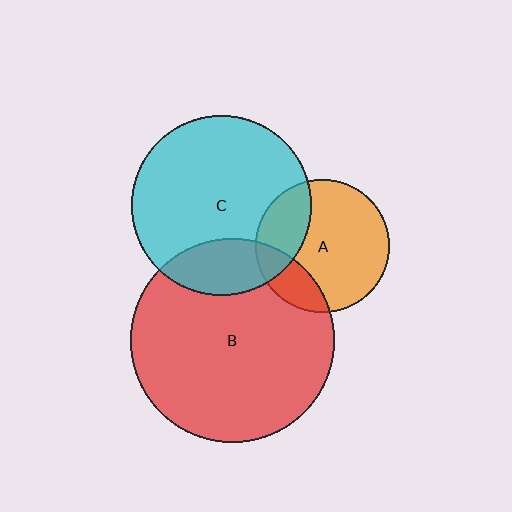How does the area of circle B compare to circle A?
Approximately 2.3 times.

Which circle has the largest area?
Circle B (red).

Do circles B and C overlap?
Yes.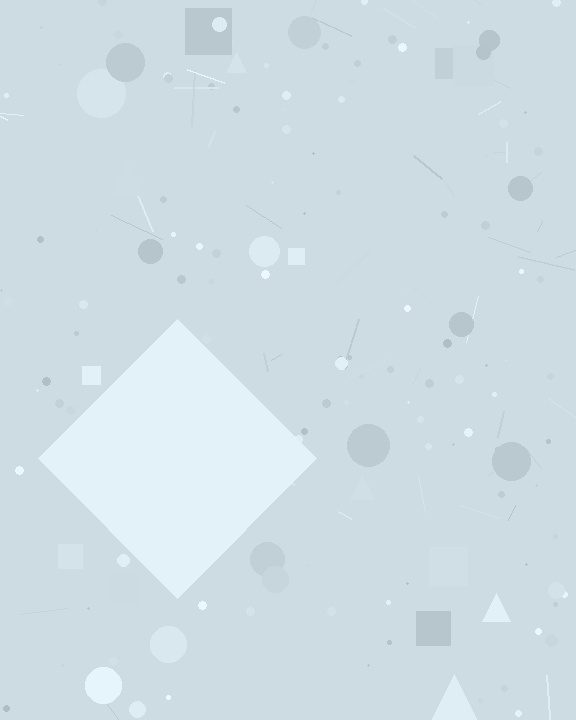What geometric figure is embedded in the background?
A diamond is embedded in the background.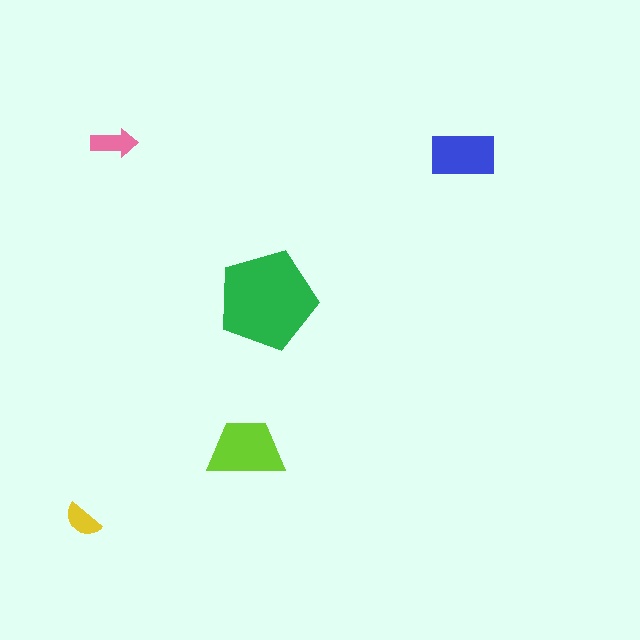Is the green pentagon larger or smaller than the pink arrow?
Larger.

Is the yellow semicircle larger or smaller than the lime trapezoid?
Smaller.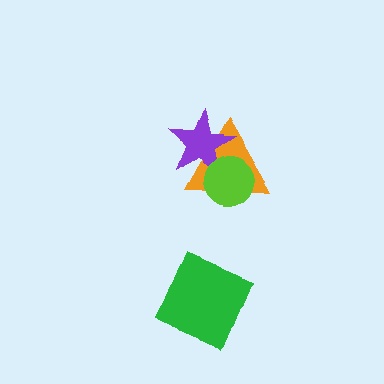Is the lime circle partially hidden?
No, no other shape covers it.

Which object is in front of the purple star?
The lime circle is in front of the purple star.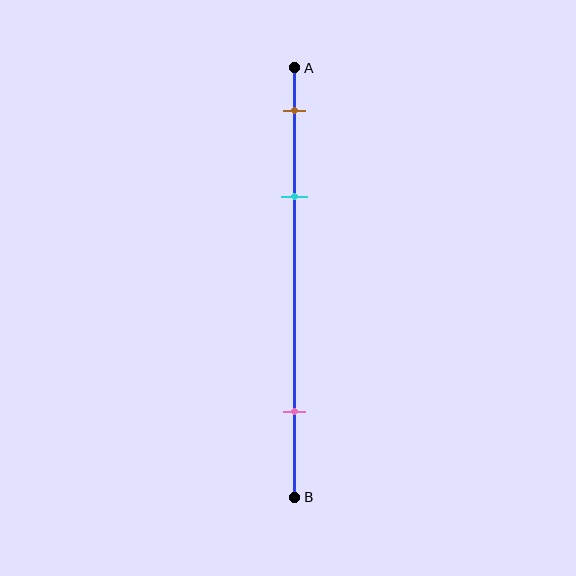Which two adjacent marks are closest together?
The brown and cyan marks are the closest adjacent pair.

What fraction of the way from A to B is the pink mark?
The pink mark is approximately 80% (0.8) of the way from A to B.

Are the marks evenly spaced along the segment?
No, the marks are not evenly spaced.